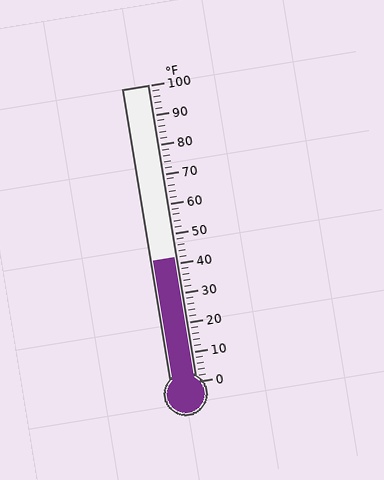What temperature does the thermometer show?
The thermometer shows approximately 42°F.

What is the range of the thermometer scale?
The thermometer scale ranges from 0°F to 100°F.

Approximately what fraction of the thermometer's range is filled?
The thermometer is filled to approximately 40% of its range.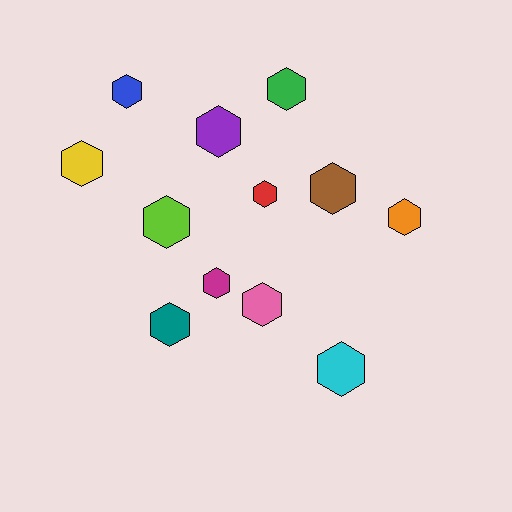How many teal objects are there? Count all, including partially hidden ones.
There is 1 teal object.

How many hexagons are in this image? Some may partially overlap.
There are 12 hexagons.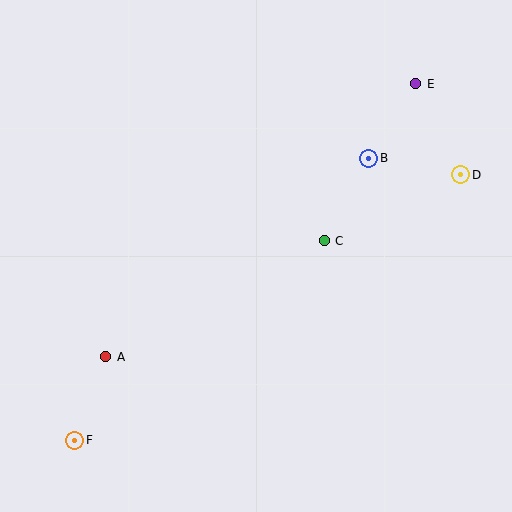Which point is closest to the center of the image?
Point C at (324, 241) is closest to the center.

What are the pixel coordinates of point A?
Point A is at (106, 357).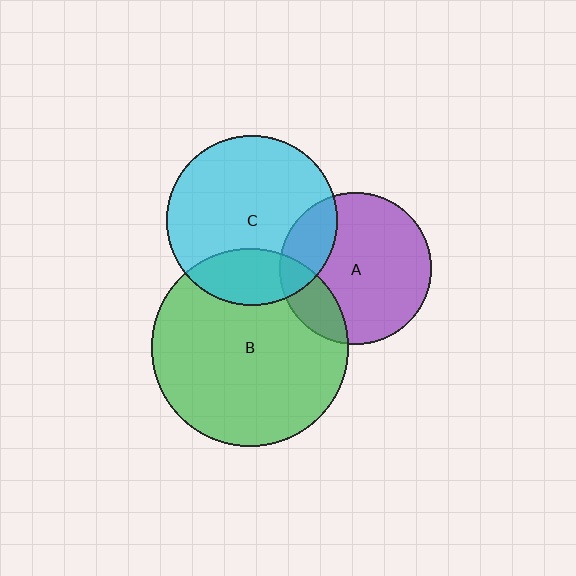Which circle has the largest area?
Circle B (green).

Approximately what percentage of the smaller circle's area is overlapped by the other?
Approximately 20%.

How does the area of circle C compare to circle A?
Approximately 1.3 times.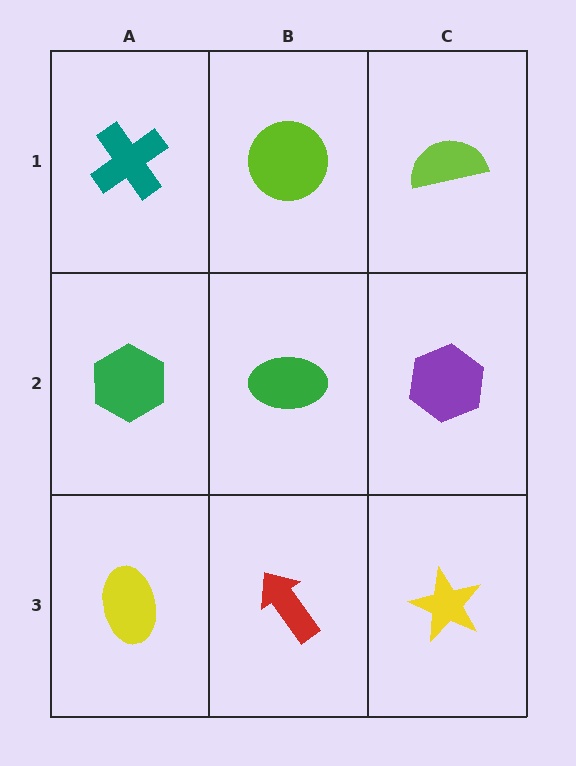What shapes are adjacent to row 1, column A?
A green hexagon (row 2, column A), a lime circle (row 1, column B).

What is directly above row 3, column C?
A purple hexagon.